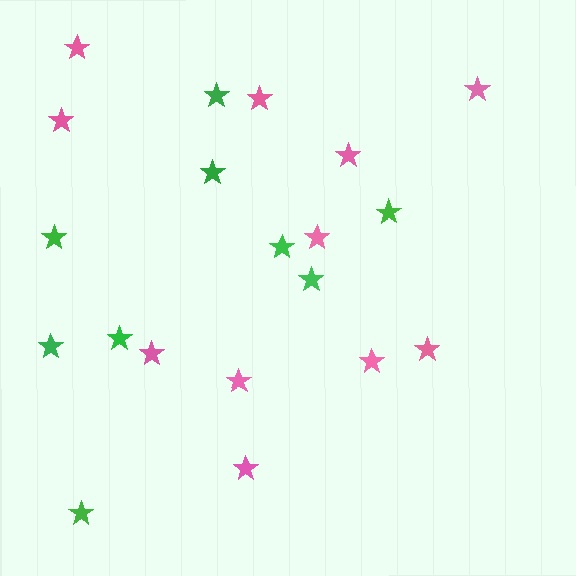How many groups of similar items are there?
There are 2 groups: one group of pink stars (11) and one group of green stars (9).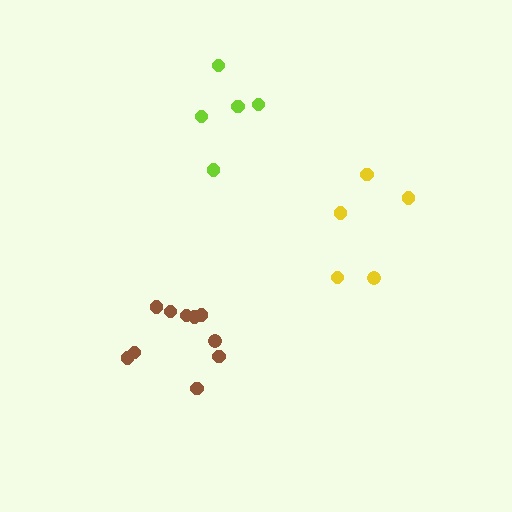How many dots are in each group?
Group 1: 10 dots, Group 2: 5 dots, Group 3: 5 dots (20 total).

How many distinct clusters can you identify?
There are 3 distinct clusters.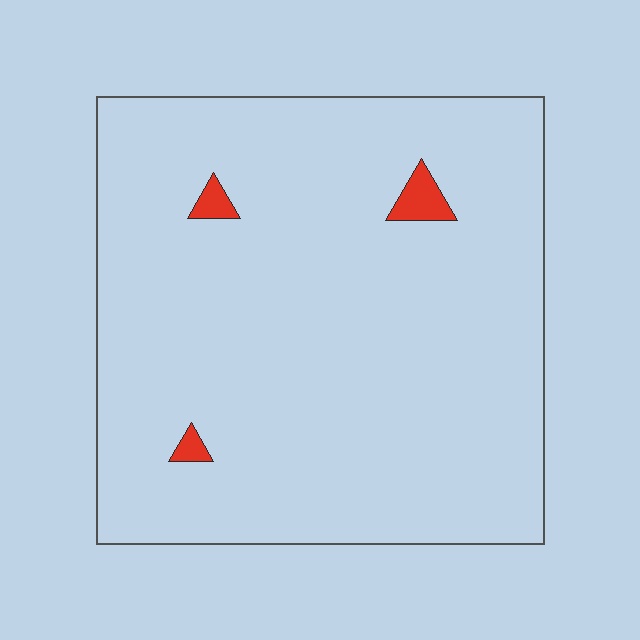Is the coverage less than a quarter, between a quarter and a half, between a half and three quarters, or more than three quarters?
Less than a quarter.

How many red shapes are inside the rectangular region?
3.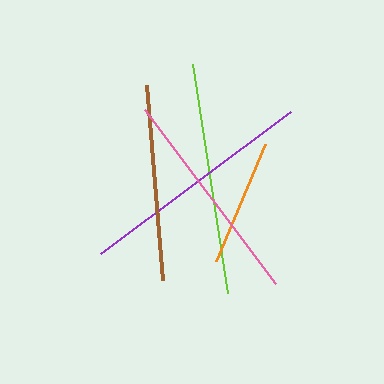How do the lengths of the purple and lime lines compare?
The purple and lime lines are approximately the same length.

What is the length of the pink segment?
The pink segment is approximately 217 pixels long.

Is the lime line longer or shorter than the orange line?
The lime line is longer than the orange line.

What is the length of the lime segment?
The lime segment is approximately 231 pixels long.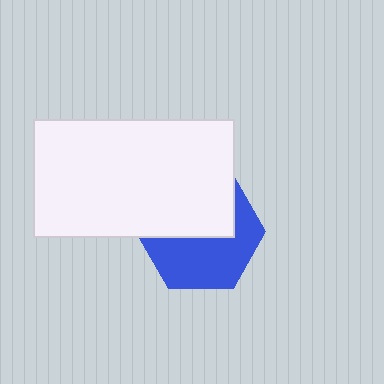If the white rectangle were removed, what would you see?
You would see the complete blue hexagon.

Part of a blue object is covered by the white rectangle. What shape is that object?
It is a hexagon.